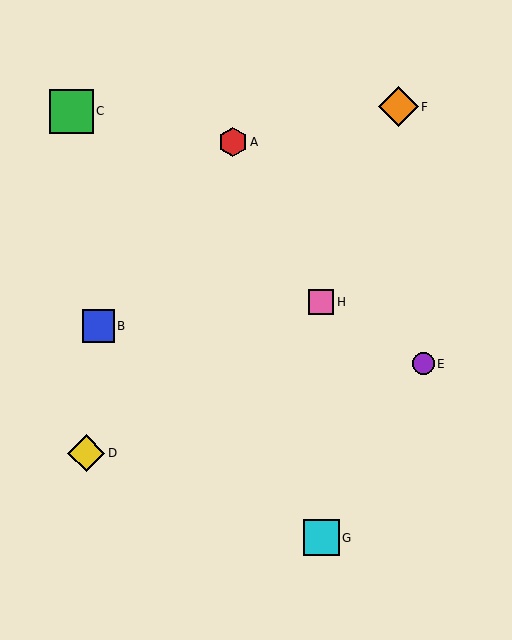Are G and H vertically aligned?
Yes, both are at x≈321.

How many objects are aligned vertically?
2 objects (G, H) are aligned vertically.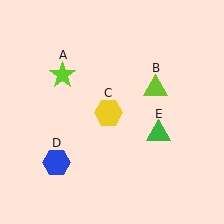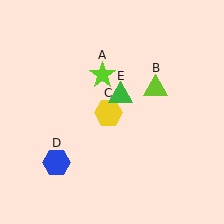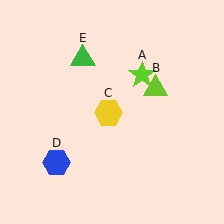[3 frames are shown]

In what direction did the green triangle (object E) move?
The green triangle (object E) moved up and to the left.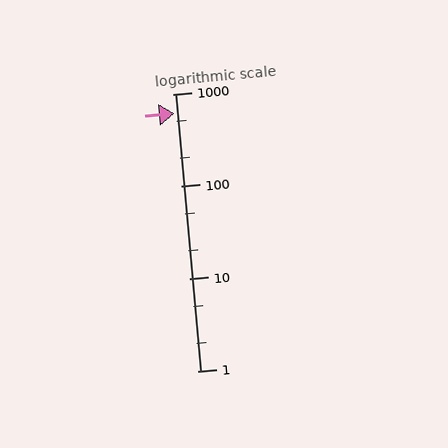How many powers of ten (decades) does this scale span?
The scale spans 3 decades, from 1 to 1000.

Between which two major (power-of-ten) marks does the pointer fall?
The pointer is between 100 and 1000.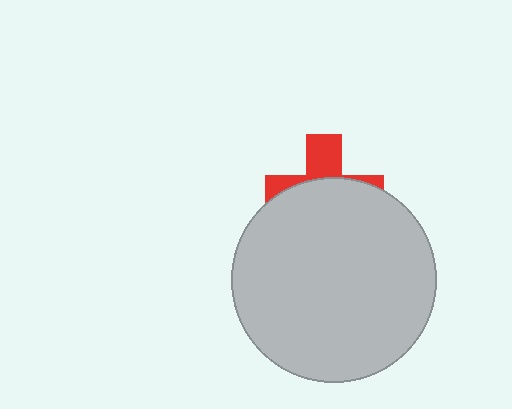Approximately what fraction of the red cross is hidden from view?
Roughly 66% of the red cross is hidden behind the light gray circle.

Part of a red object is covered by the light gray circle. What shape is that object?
It is a cross.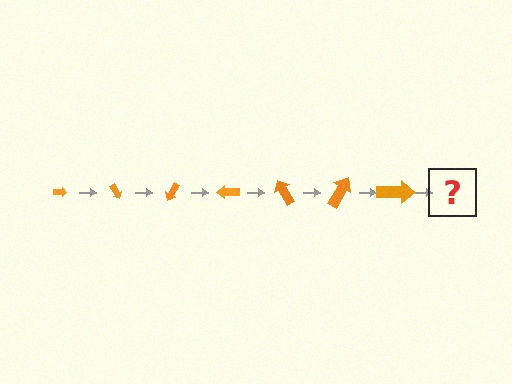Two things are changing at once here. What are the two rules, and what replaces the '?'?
The two rules are that the arrow grows larger each step and it rotates 60 degrees each step. The '?' should be an arrow, larger than the previous one and rotated 420 degrees from the start.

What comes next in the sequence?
The next element should be an arrow, larger than the previous one and rotated 420 degrees from the start.